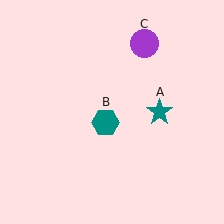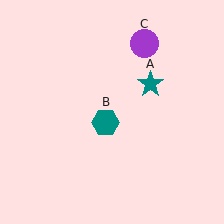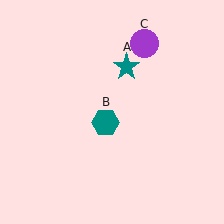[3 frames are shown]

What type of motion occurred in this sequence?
The teal star (object A) rotated counterclockwise around the center of the scene.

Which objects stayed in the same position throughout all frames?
Teal hexagon (object B) and purple circle (object C) remained stationary.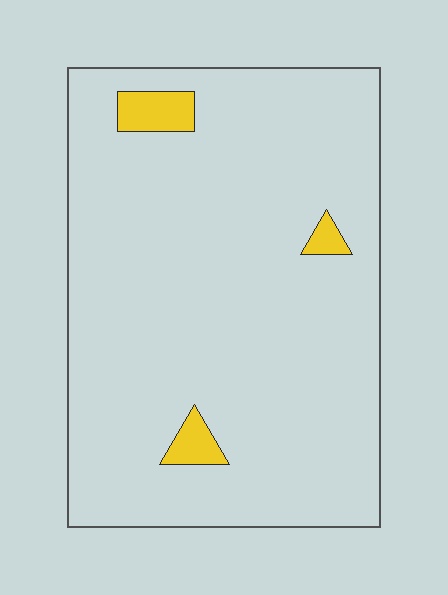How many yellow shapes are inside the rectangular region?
3.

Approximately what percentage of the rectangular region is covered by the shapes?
Approximately 5%.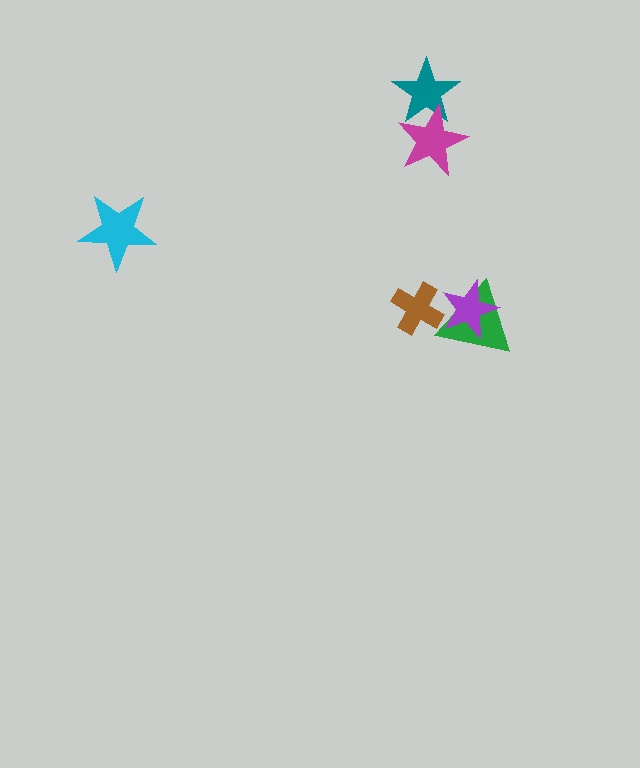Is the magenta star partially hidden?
No, no other shape covers it.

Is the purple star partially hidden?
Yes, it is partially covered by another shape.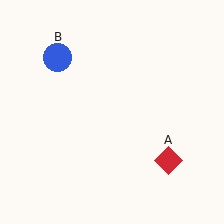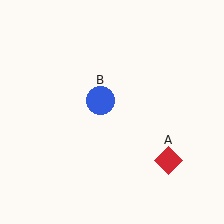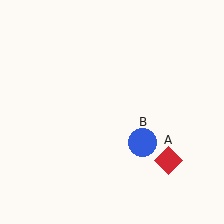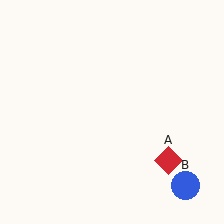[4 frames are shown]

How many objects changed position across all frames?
1 object changed position: blue circle (object B).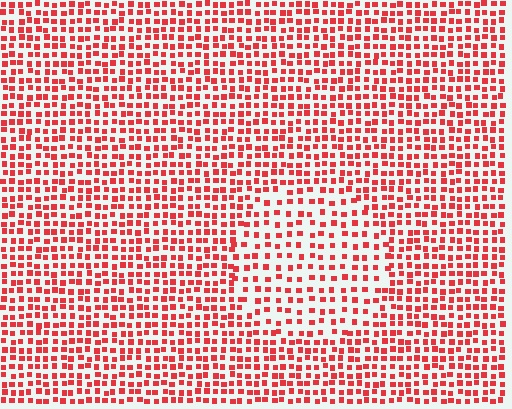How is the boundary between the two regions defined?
The boundary is defined by a change in element density (approximately 1.7x ratio). All elements are the same color, size, and shape.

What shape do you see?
I see a circle.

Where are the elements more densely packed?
The elements are more densely packed outside the circle boundary.